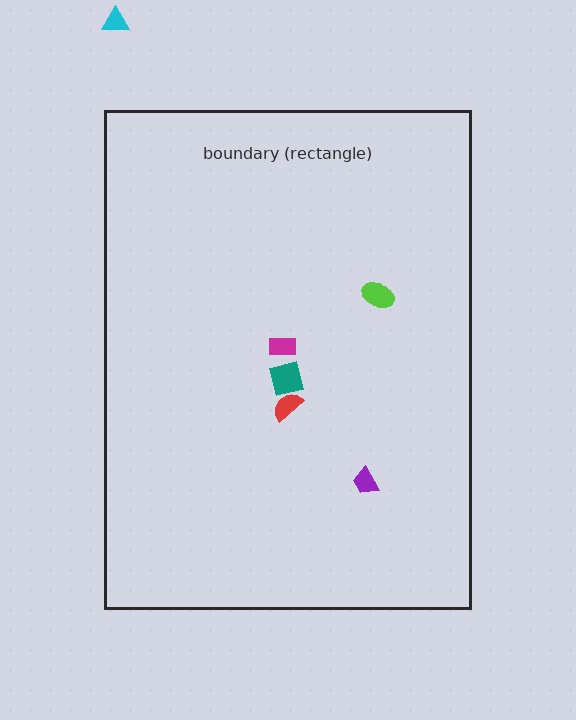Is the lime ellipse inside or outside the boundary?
Inside.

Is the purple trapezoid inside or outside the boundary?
Inside.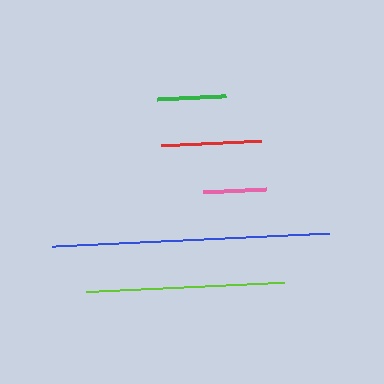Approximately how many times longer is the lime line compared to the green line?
The lime line is approximately 2.9 times the length of the green line.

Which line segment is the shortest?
The pink line is the shortest at approximately 63 pixels.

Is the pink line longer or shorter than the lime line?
The lime line is longer than the pink line.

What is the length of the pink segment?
The pink segment is approximately 63 pixels long.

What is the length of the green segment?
The green segment is approximately 68 pixels long.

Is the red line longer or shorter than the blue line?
The blue line is longer than the red line.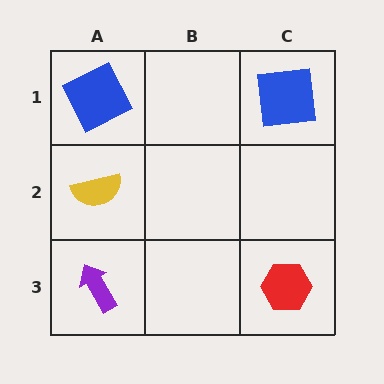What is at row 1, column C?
A blue square.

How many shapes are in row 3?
2 shapes.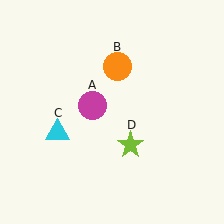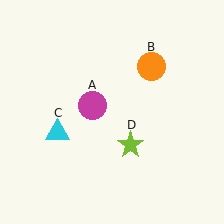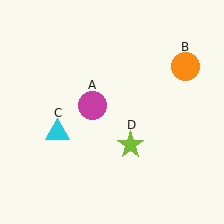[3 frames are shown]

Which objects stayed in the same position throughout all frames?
Magenta circle (object A) and cyan triangle (object C) and lime star (object D) remained stationary.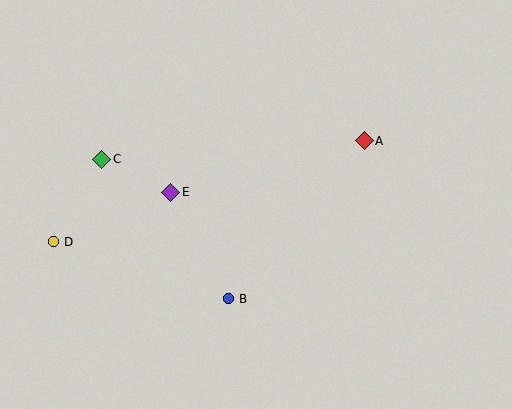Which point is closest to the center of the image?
Point E at (171, 193) is closest to the center.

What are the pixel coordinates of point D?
Point D is at (53, 242).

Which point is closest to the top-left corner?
Point C is closest to the top-left corner.